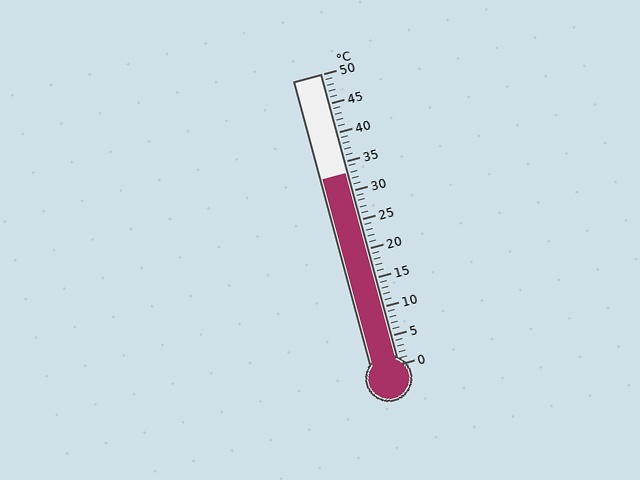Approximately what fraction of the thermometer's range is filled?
The thermometer is filled to approximately 65% of its range.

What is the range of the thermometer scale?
The thermometer scale ranges from 0°C to 50°C.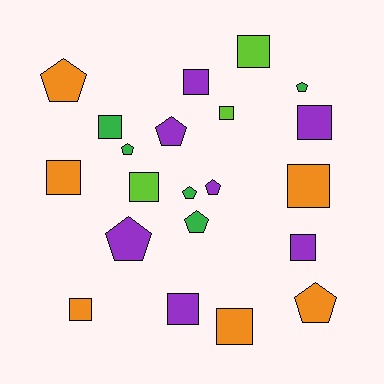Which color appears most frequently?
Purple, with 7 objects.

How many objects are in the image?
There are 21 objects.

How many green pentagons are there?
There are 4 green pentagons.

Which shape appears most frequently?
Square, with 12 objects.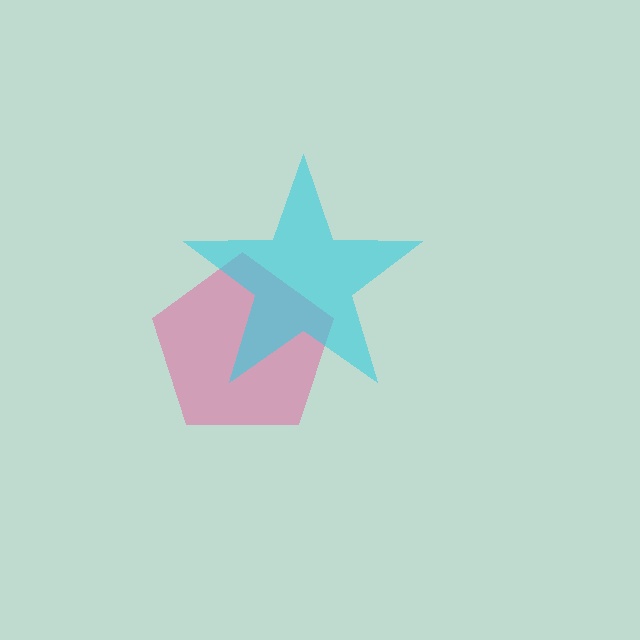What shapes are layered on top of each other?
The layered shapes are: a pink pentagon, a cyan star.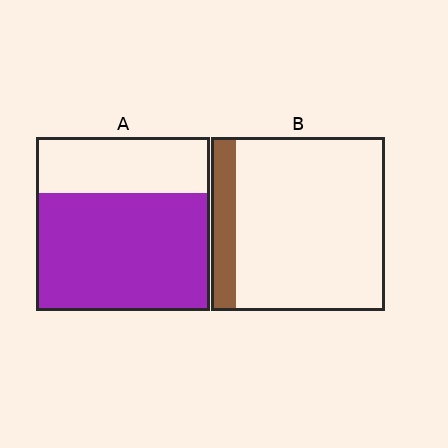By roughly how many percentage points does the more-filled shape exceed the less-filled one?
By roughly 55 percentage points (A over B).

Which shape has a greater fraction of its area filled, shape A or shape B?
Shape A.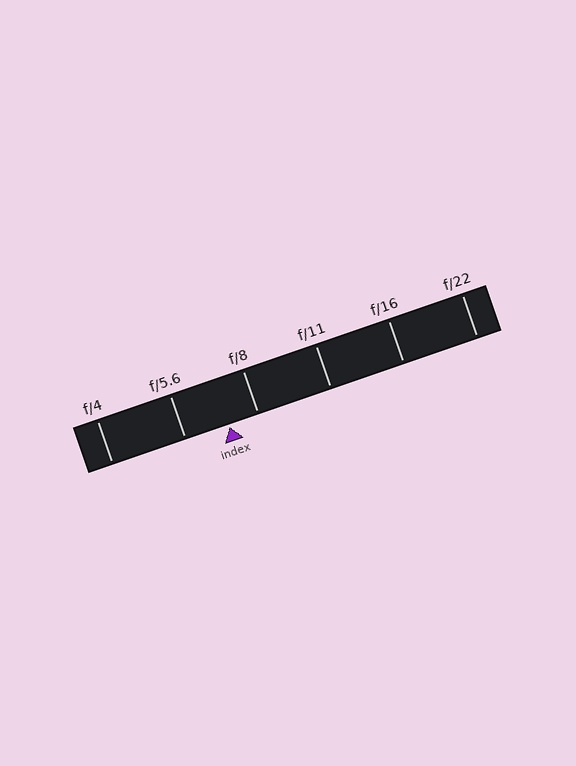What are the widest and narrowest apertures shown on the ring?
The widest aperture shown is f/4 and the narrowest is f/22.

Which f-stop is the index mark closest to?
The index mark is closest to f/8.